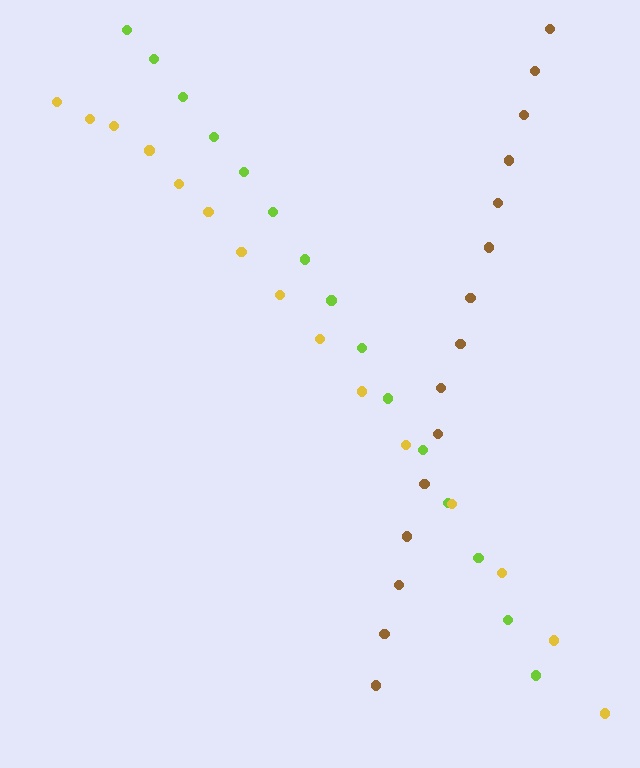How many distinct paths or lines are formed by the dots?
There are 3 distinct paths.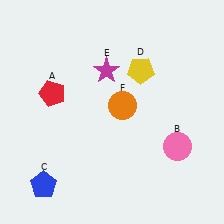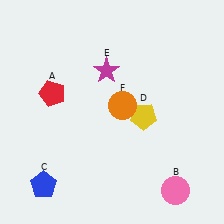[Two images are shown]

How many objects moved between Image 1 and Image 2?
2 objects moved between the two images.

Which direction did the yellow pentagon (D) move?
The yellow pentagon (D) moved down.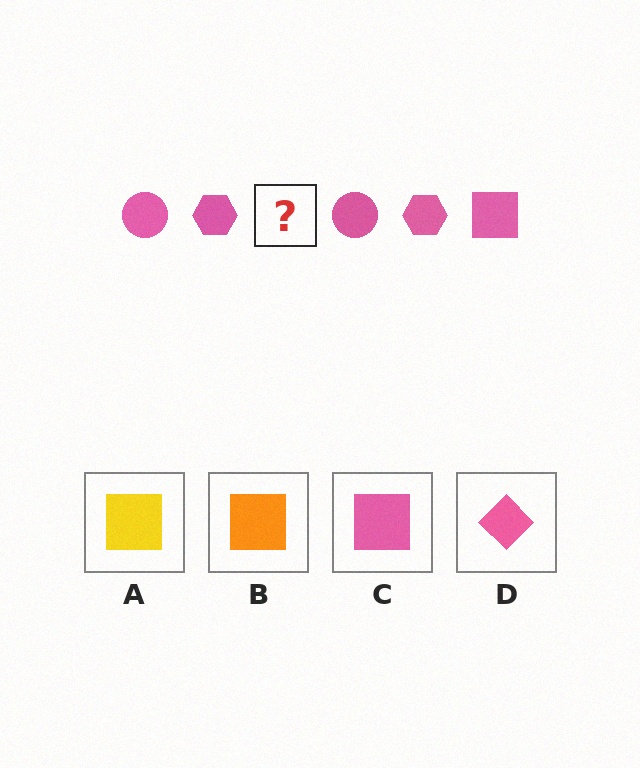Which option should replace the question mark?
Option C.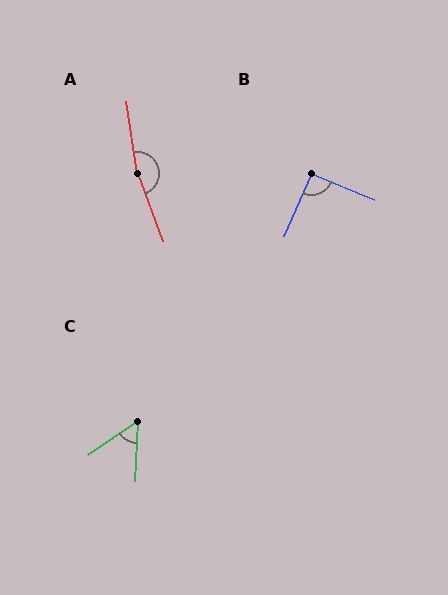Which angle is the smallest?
C, at approximately 53 degrees.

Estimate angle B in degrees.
Approximately 91 degrees.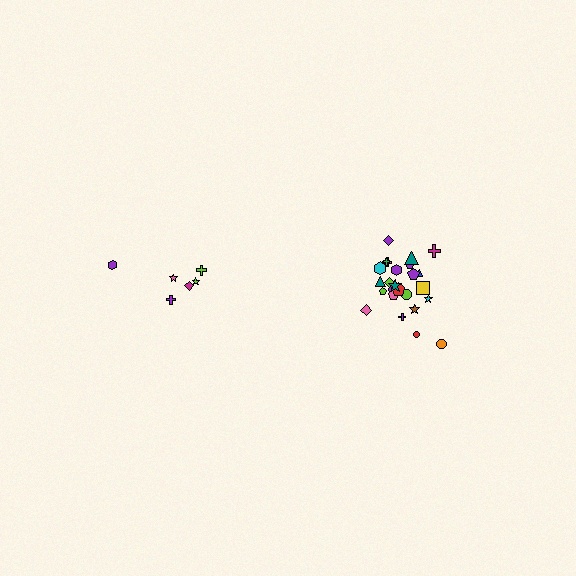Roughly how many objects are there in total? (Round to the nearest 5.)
Roughly 30 objects in total.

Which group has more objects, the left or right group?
The right group.